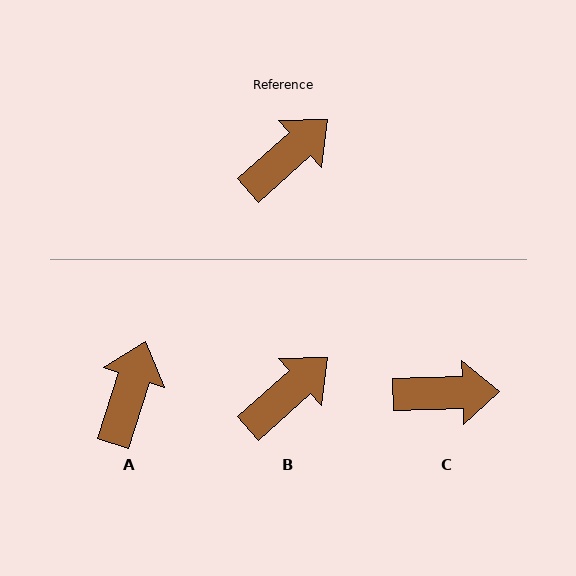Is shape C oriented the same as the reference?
No, it is off by about 40 degrees.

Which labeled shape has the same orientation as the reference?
B.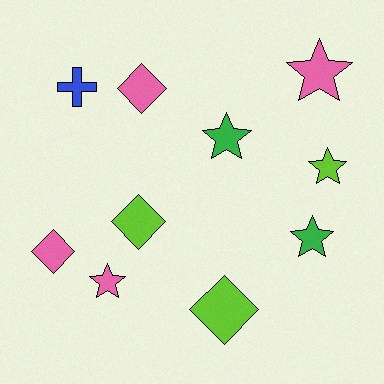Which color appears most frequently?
Pink, with 4 objects.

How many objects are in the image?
There are 10 objects.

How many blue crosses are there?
There is 1 blue cross.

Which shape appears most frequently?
Star, with 5 objects.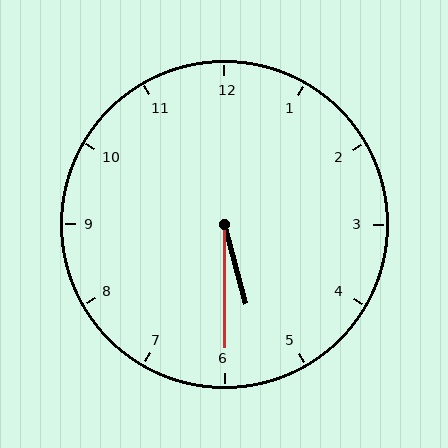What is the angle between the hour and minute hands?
Approximately 15 degrees.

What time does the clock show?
5:30.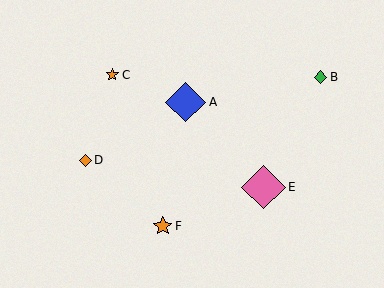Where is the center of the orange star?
The center of the orange star is at (112, 75).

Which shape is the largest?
The pink diamond (labeled E) is the largest.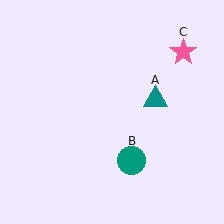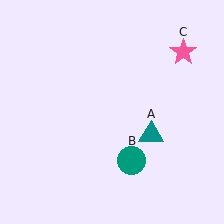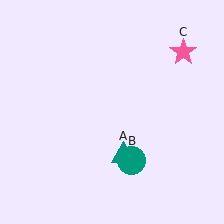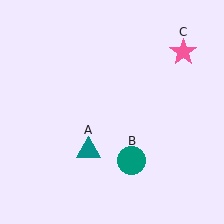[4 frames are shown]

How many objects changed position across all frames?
1 object changed position: teal triangle (object A).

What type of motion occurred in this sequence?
The teal triangle (object A) rotated clockwise around the center of the scene.